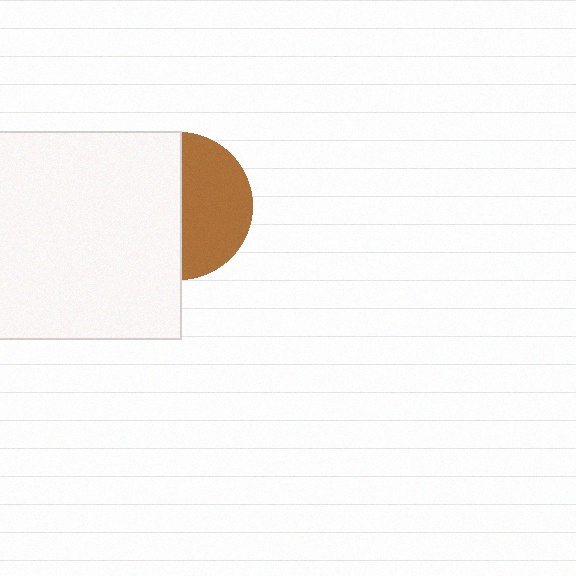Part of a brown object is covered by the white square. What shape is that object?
It is a circle.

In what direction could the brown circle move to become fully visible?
The brown circle could move right. That would shift it out from behind the white square entirely.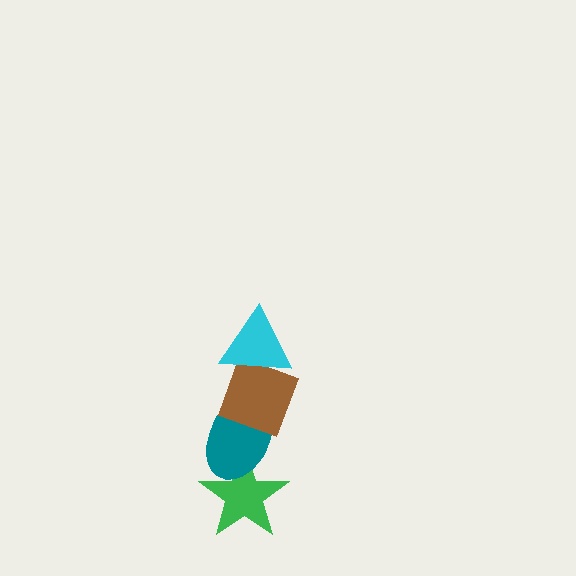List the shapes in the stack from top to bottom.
From top to bottom: the cyan triangle, the brown diamond, the teal ellipse, the green star.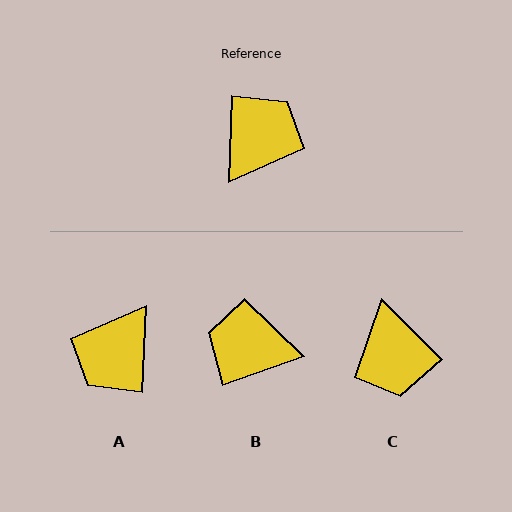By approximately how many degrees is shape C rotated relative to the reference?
Approximately 133 degrees clockwise.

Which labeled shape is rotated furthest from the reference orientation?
A, about 179 degrees away.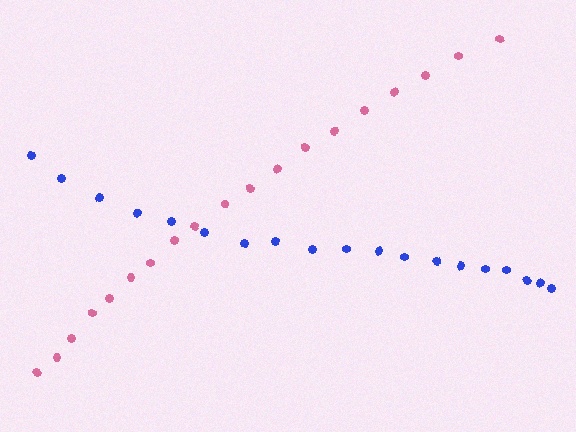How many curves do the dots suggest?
There are 2 distinct paths.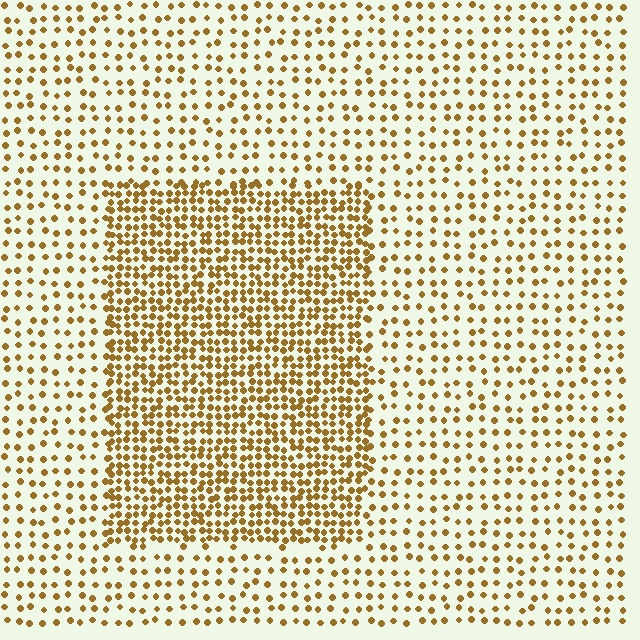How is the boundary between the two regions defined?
The boundary is defined by a change in element density (approximately 2.3x ratio). All elements are the same color, size, and shape.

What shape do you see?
I see a rectangle.